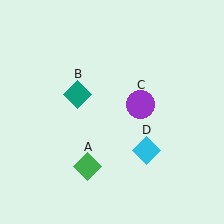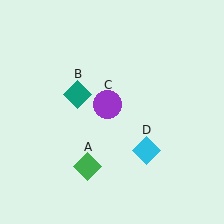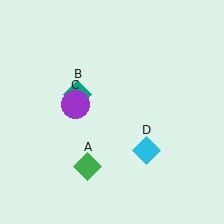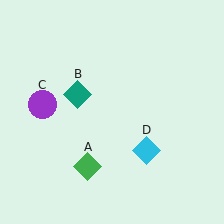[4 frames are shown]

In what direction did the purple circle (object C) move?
The purple circle (object C) moved left.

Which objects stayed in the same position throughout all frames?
Green diamond (object A) and teal diamond (object B) and cyan diamond (object D) remained stationary.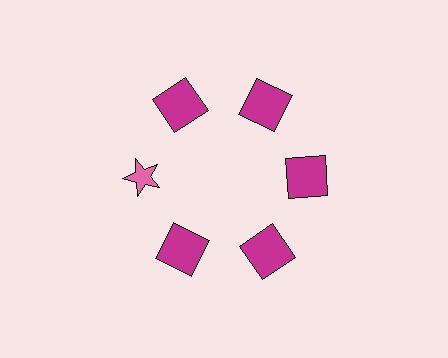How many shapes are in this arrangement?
There are 6 shapes arranged in a ring pattern.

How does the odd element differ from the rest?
It differs in both color (pink instead of magenta) and shape (star instead of square).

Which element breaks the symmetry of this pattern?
The pink star at roughly the 9 o'clock position breaks the symmetry. All other shapes are magenta squares.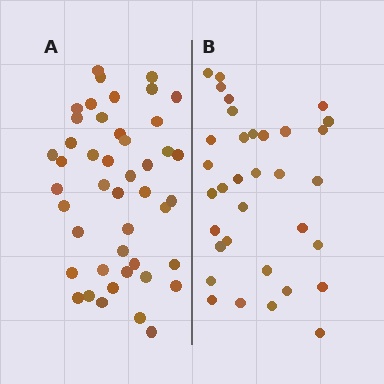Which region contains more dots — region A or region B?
Region A (the left region) has more dots.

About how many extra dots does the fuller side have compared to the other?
Region A has roughly 12 or so more dots than region B.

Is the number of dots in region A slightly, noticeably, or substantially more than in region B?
Region A has noticeably more, but not dramatically so. The ratio is roughly 1.3 to 1.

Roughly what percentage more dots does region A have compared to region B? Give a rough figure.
About 30% more.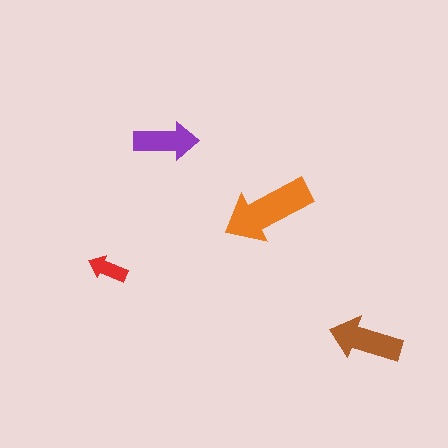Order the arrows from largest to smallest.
the orange one, the brown one, the purple one, the red one.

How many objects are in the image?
There are 4 objects in the image.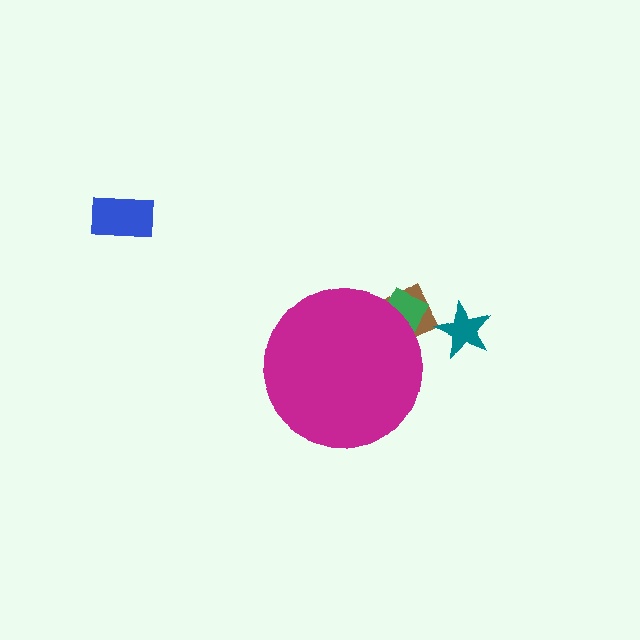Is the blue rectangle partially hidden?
No, the blue rectangle is fully visible.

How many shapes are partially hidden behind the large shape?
2 shapes are partially hidden.